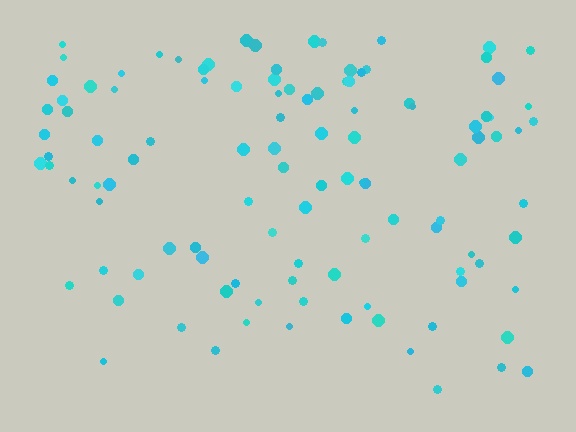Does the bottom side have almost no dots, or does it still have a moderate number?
Still a moderate number, just noticeably fewer than the top.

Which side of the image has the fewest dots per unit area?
The bottom.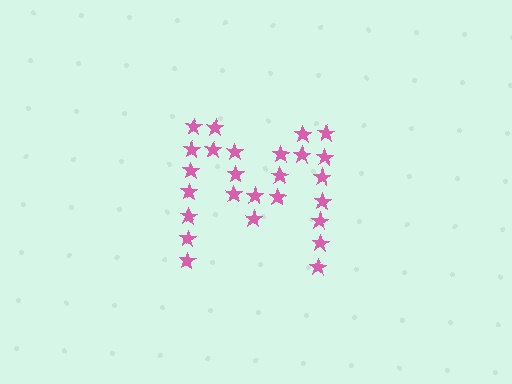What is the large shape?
The large shape is the letter M.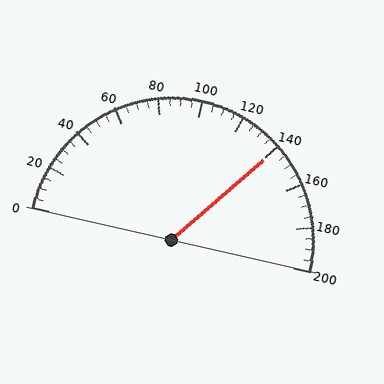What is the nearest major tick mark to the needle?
The nearest major tick mark is 140.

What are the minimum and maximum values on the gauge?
The gauge ranges from 0 to 200.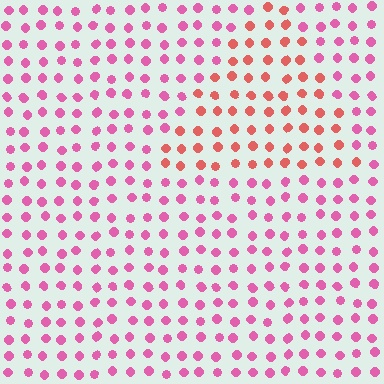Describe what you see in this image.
The image is filled with small pink elements in a uniform arrangement. A triangle-shaped region is visible where the elements are tinted to a slightly different hue, forming a subtle color boundary.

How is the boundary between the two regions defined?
The boundary is defined purely by a slight shift in hue (about 37 degrees). Spacing, size, and orientation are identical on both sides.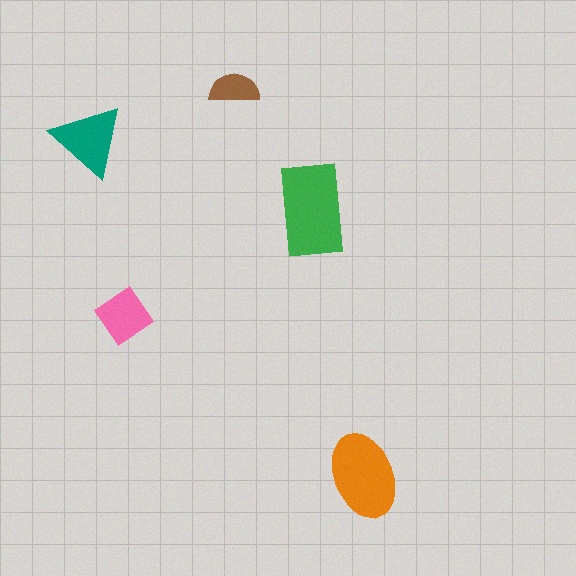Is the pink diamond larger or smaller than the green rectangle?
Smaller.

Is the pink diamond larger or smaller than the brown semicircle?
Larger.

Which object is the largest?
The green rectangle.